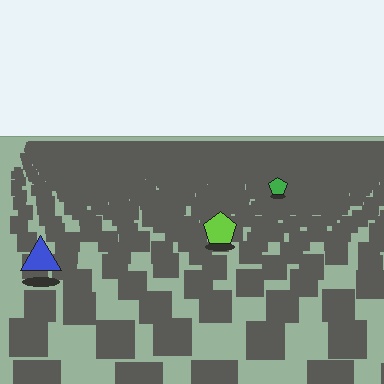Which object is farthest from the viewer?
The green pentagon is farthest from the viewer. It appears smaller and the ground texture around it is denser.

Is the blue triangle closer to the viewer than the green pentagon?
Yes. The blue triangle is closer — you can tell from the texture gradient: the ground texture is coarser near it.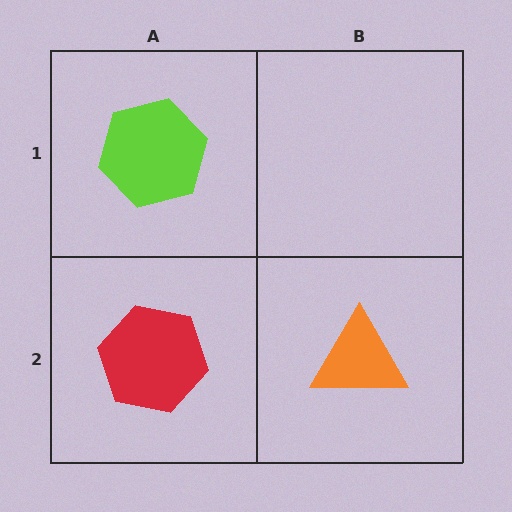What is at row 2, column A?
A red hexagon.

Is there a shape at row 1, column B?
No, that cell is empty.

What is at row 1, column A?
A lime hexagon.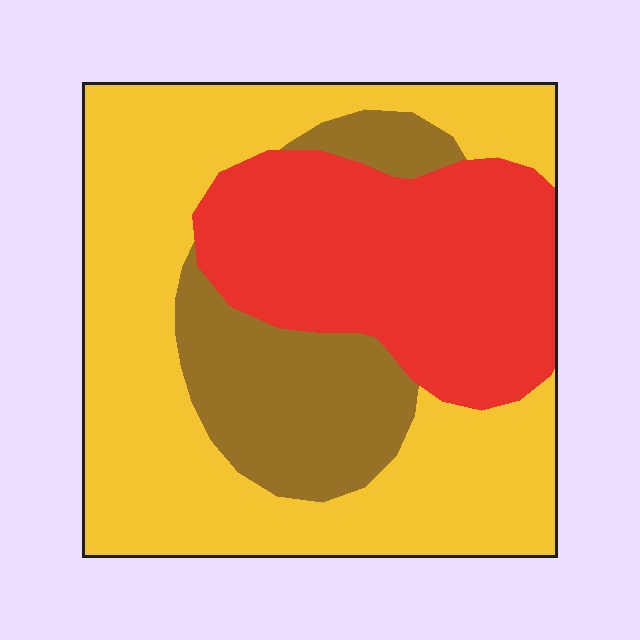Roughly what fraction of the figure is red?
Red covers about 30% of the figure.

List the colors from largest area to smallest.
From largest to smallest: yellow, red, brown.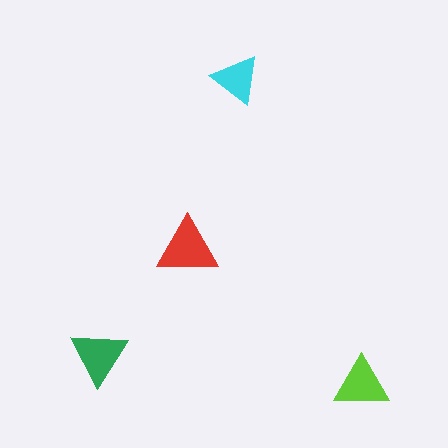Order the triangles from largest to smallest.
the red one, the green one, the lime one, the cyan one.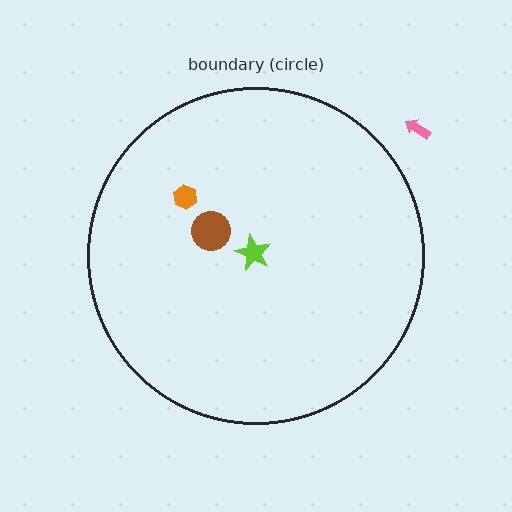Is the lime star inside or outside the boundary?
Inside.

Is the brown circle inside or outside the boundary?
Inside.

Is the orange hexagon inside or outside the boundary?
Inside.